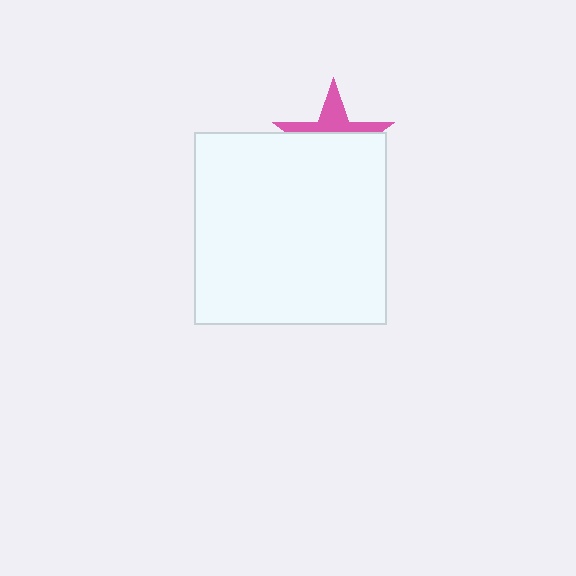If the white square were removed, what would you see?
You would see the complete pink star.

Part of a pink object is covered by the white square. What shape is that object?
It is a star.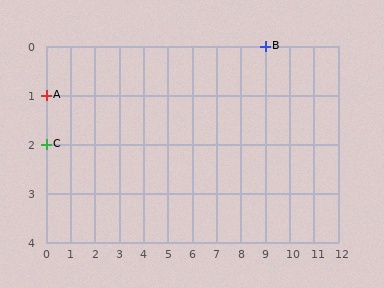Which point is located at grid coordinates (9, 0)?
Point B is at (9, 0).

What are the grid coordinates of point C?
Point C is at grid coordinates (0, 2).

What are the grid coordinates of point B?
Point B is at grid coordinates (9, 0).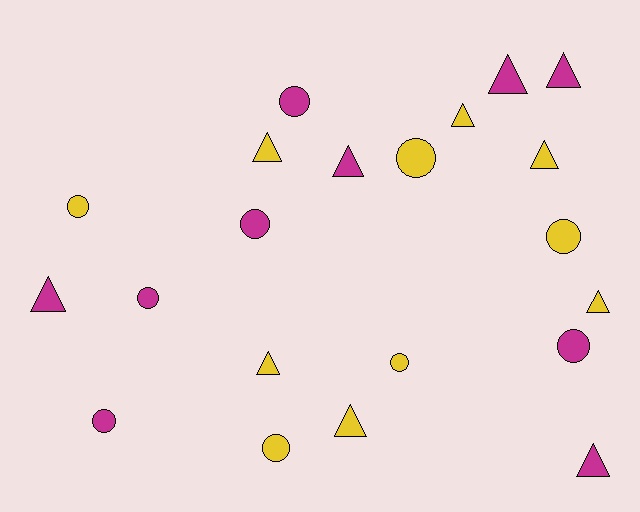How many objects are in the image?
There are 21 objects.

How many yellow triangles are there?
There are 6 yellow triangles.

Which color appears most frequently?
Yellow, with 11 objects.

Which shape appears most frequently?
Triangle, with 11 objects.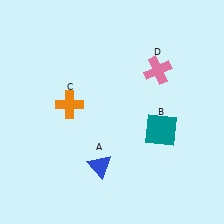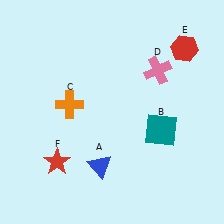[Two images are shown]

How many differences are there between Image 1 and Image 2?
There are 2 differences between the two images.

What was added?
A red hexagon (E), a red star (F) were added in Image 2.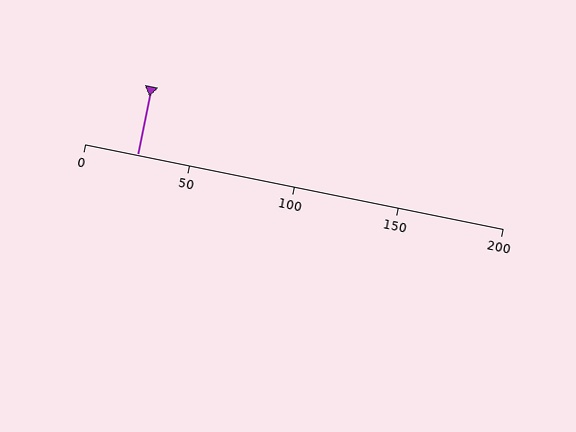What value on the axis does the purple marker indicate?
The marker indicates approximately 25.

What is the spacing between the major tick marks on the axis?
The major ticks are spaced 50 apart.